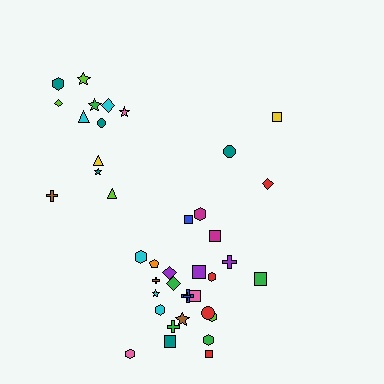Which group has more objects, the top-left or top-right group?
The top-left group.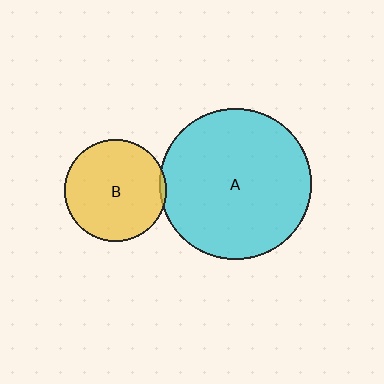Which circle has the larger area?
Circle A (cyan).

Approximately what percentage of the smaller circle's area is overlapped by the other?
Approximately 5%.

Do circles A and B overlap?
Yes.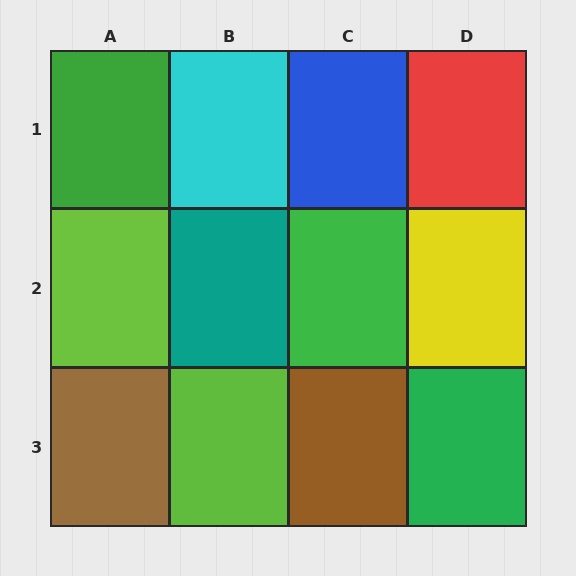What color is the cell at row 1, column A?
Green.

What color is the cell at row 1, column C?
Blue.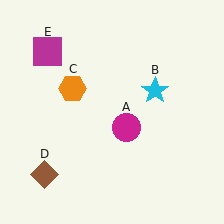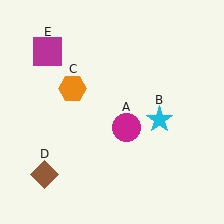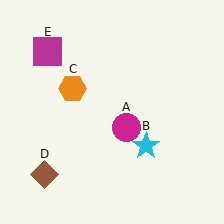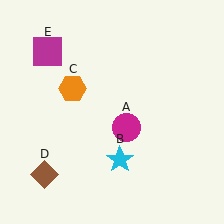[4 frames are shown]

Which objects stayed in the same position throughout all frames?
Magenta circle (object A) and orange hexagon (object C) and brown diamond (object D) and magenta square (object E) remained stationary.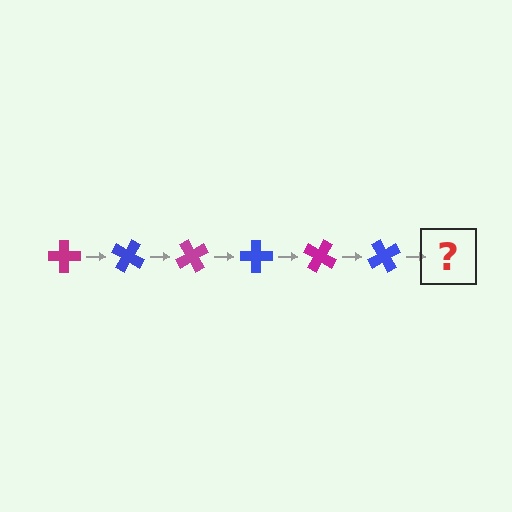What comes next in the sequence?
The next element should be a magenta cross, rotated 180 degrees from the start.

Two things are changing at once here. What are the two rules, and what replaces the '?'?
The two rules are that it rotates 30 degrees each step and the color cycles through magenta and blue. The '?' should be a magenta cross, rotated 180 degrees from the start.